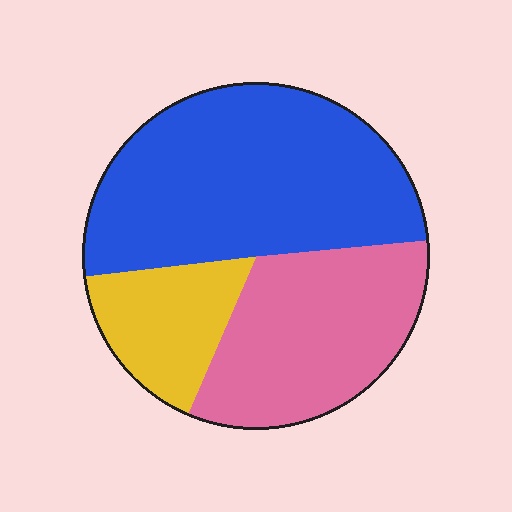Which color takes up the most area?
Blue, at roughly 50%.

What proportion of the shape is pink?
Pink takes up between a quarter and a half of the shape.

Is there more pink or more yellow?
Pink.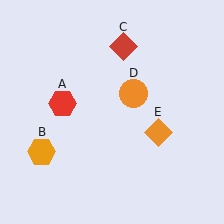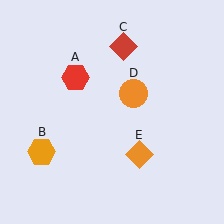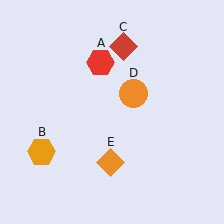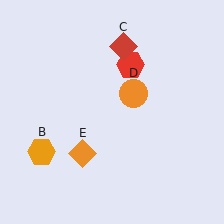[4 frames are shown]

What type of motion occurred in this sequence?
The red hexagon (object A), orange diamond (object E) rotated clockwise around the center of the scene.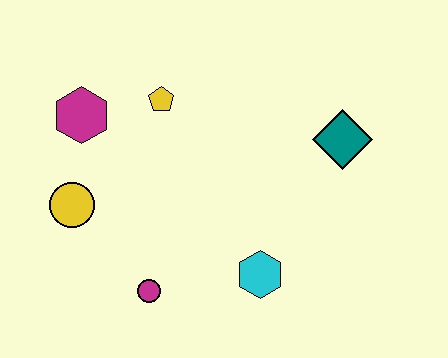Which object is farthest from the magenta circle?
The teal diamond is farthest from the magenta circle.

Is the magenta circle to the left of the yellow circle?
No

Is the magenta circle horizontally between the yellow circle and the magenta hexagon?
No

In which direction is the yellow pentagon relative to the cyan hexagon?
The yellow pentagon is above the cyan hexagon.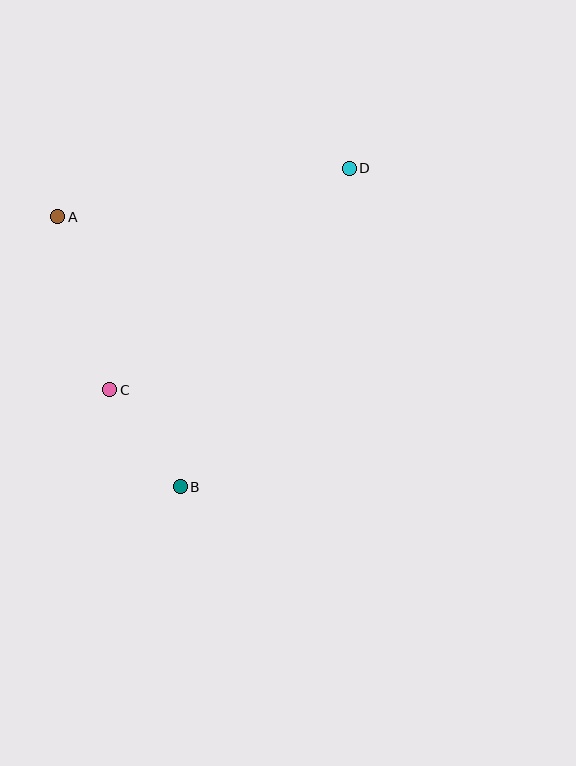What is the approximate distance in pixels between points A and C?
The distance between A and C is approximately 180 pixels.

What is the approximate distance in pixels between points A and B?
The distance between A and B is approximately 296 pixels.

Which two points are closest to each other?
Points B and C are closest to each other.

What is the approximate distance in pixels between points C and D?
The distance between C and D is approximately 326 pixels.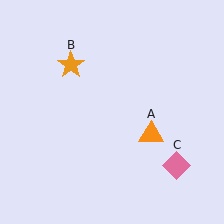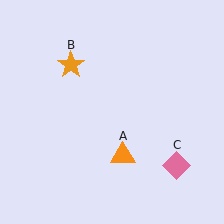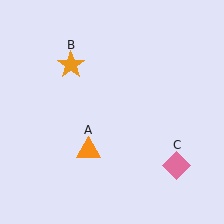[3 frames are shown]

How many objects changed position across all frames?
1 object changed position: orange triangle (object A).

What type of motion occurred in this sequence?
The orange triangle (object A) rotated clockwise around the center of the scene.